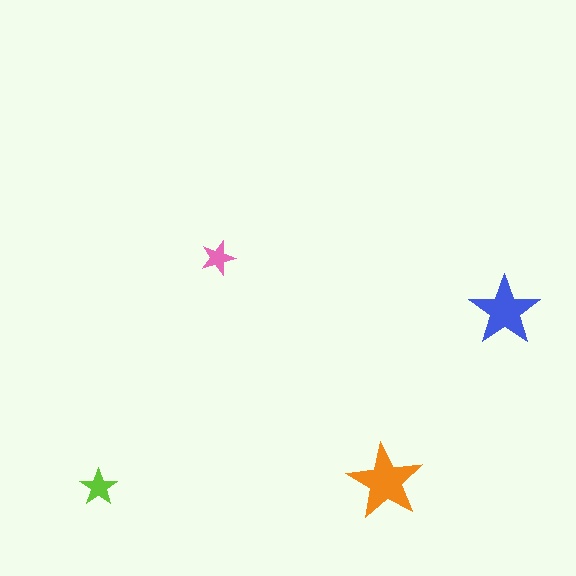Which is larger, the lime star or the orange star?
The orange one.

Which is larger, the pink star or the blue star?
The blue one.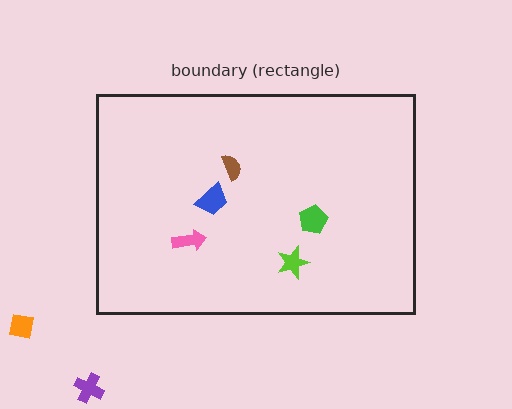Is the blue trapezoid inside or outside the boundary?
Inside.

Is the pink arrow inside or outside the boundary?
Inside.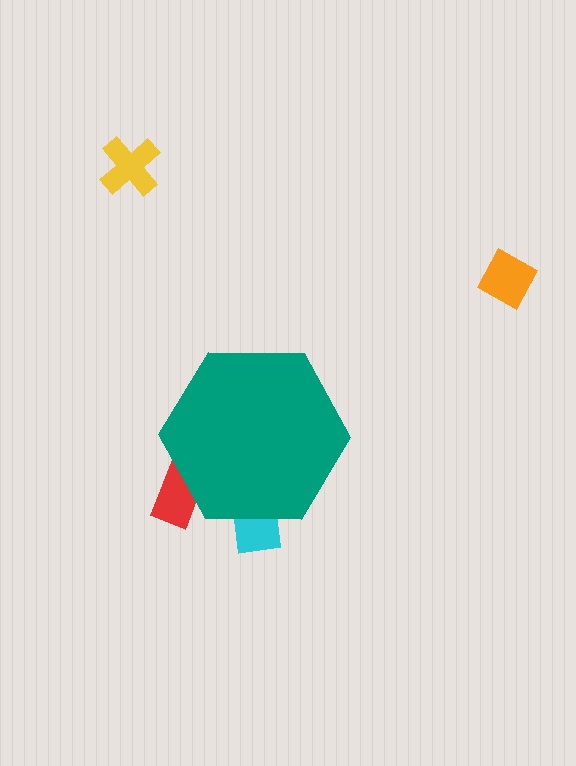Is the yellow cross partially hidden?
No, the yellow cross is fully visible.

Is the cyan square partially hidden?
Yes, the cyan square is partially hidden behind the teal hexagon.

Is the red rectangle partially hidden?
Yes, the red rectangle is partially hidden behind the teal hexagon.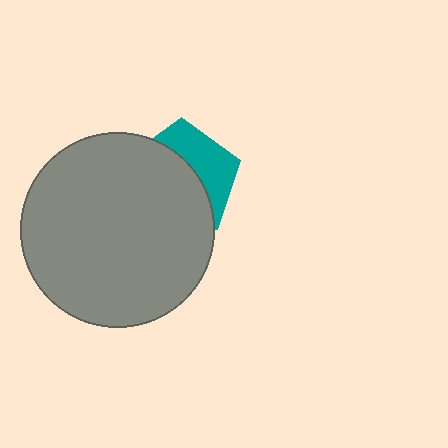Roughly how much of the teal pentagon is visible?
A small part of it is visible (roughly 37%).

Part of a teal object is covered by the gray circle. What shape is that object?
It is a pentagon.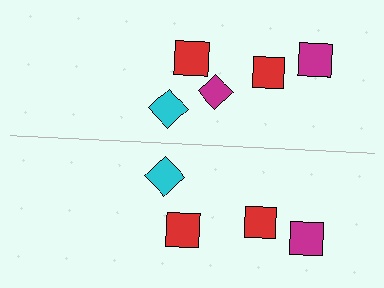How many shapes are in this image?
There are 9 shapes in this image.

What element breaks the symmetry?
A magenta diamond is missing from the bottom side.